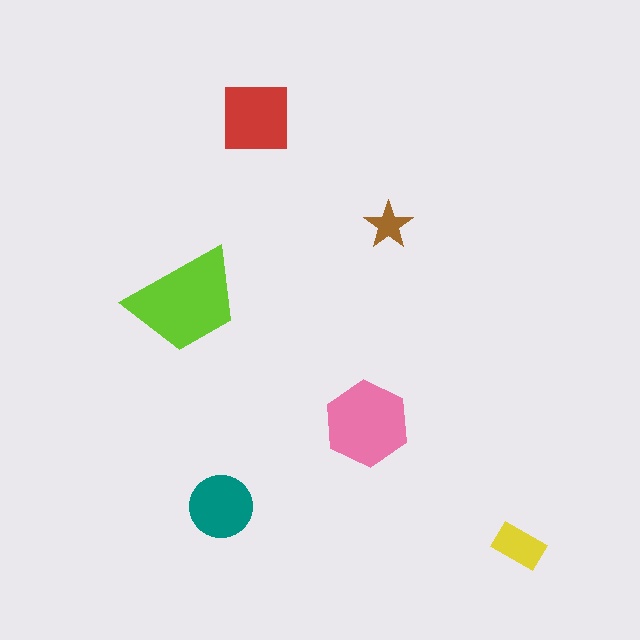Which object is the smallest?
The brown star.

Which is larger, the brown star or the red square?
The red square.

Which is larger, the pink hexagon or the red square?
The pink hexagon.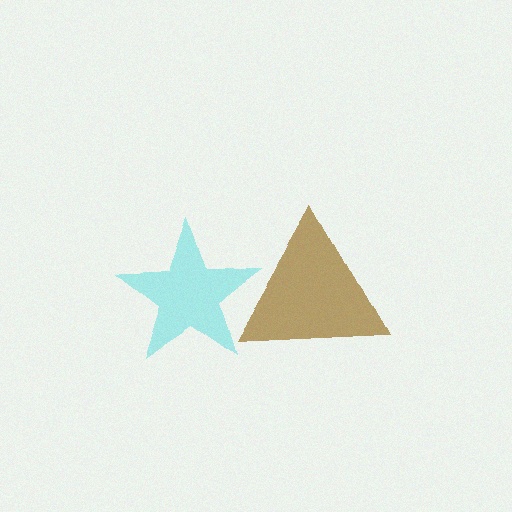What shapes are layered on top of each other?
The layered shapes are: a cyan star, a brown triangle.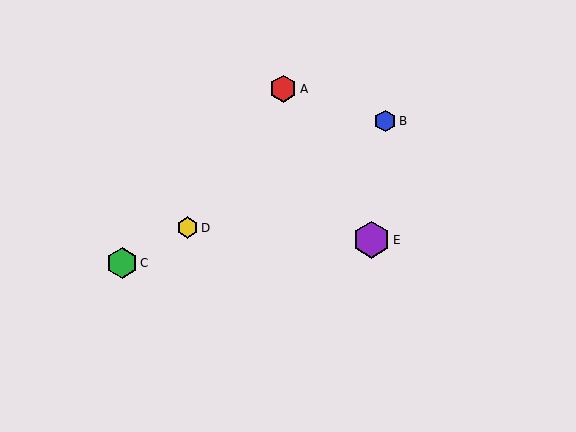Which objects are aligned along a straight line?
Objects B, C, D are aligned along a straight line.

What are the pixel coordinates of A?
Object A is at (283, 89).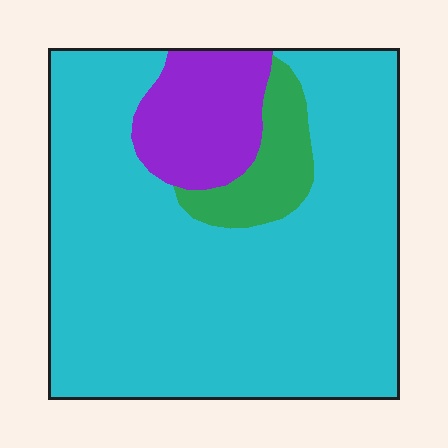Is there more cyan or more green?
Cyan.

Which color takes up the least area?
Green, at roughly 10%.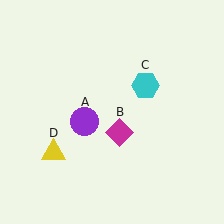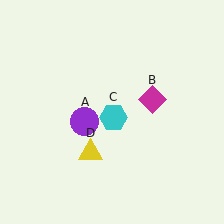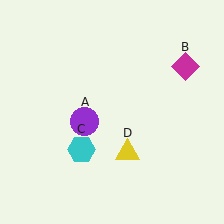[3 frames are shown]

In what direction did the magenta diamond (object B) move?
The magenta diamond (object B) moved up and to the right.